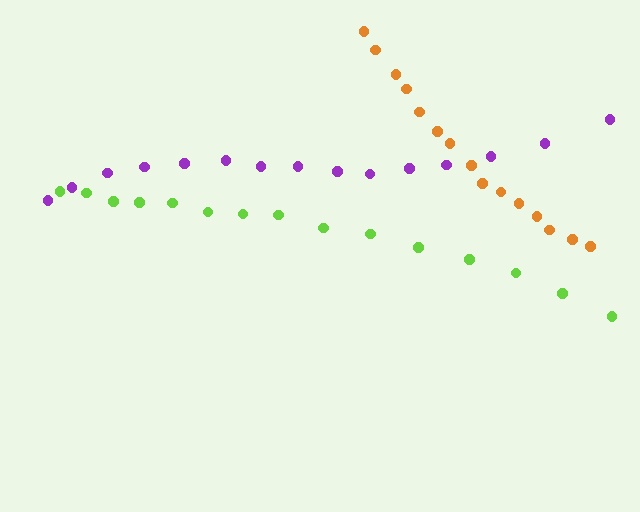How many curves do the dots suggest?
There are 3 distinct paths.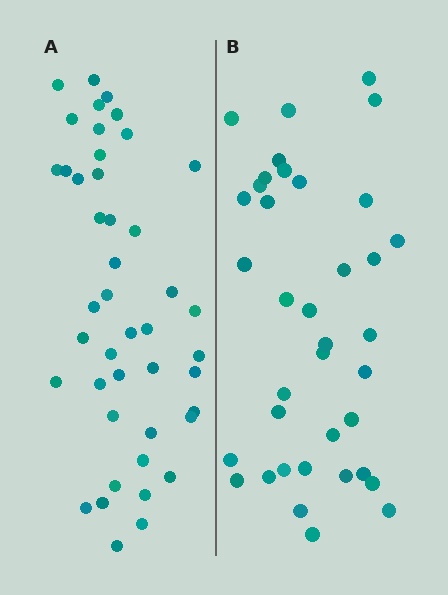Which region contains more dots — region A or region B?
Region A (the left region) has more dots.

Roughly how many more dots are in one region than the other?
Region A has roughly 8 or so more dots than region B.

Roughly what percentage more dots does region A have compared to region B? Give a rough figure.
About 20% more.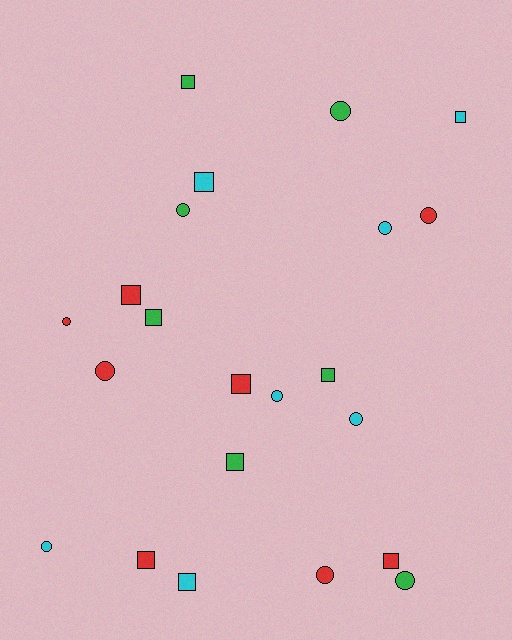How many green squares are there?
There are 4 green squares.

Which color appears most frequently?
Red, with 8 objects.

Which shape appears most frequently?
Circle, with 11 objects.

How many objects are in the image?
There are 22 objects.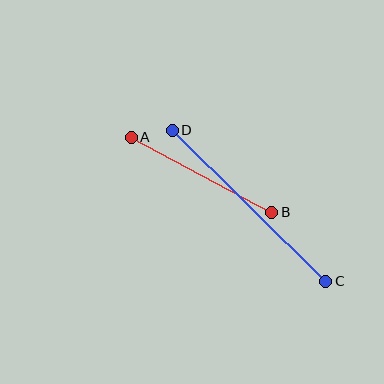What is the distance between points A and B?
The distance is approximately 159 pixels.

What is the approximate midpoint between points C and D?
The midpoint is at approximately (249, 206) pixels.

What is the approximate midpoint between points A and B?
The midpoint is at approximately (201, 175) pixels.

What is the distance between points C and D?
The distance is approximately 216 pixels.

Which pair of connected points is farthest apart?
Points C and D are farthest apart.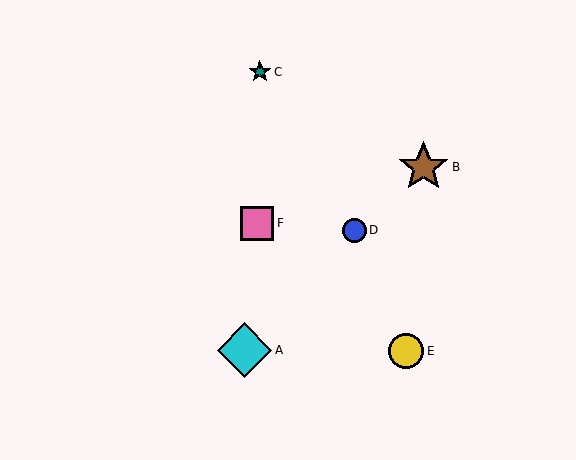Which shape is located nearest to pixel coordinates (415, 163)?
The brown star (labeled B) at (424, 167) is nearest to that location.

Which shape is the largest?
The cyan diamond (labeled A) is the largest.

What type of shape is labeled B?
Shape B is a brown star.